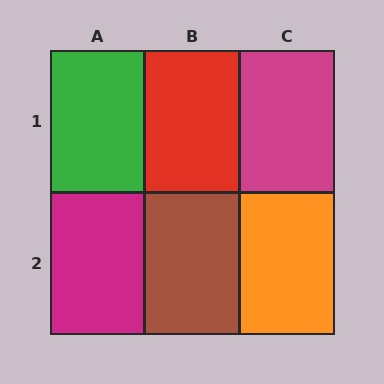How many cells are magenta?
2 cells are magenta.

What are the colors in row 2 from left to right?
Magenta, brown, orange.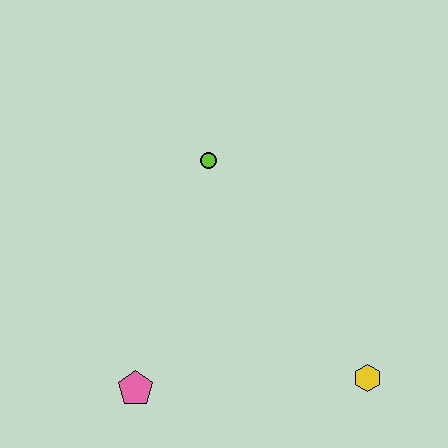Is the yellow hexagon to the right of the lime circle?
Yes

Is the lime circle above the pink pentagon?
Yes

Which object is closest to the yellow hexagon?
The pink pentagon is closest to the yellow hexagon.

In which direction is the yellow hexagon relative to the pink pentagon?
The yellow hexagon is to the right of the pink pentagon.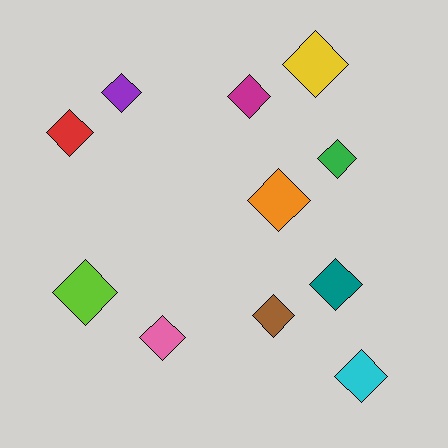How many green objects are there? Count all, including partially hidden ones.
There is 1 green object.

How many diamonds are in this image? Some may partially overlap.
There are 11 diamonds.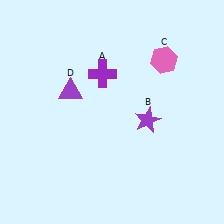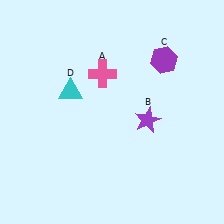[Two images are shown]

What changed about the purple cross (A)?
In Image 1, A is purple. In Image 2, it changed to pink.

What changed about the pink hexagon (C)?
In Image 1, C is pink. In Image 2, it changed to purple.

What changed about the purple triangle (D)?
In Image 1, D is purple. In Image 2, it changed to cyan.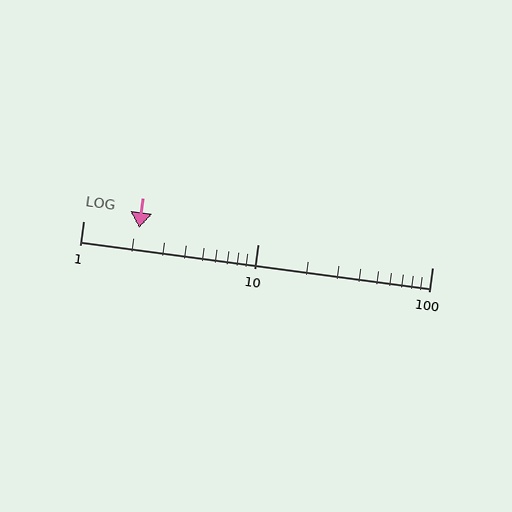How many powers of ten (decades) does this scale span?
The scale spans 2 decades, from 1 to 100.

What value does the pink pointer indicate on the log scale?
The pointer indicates approximately 2.1.